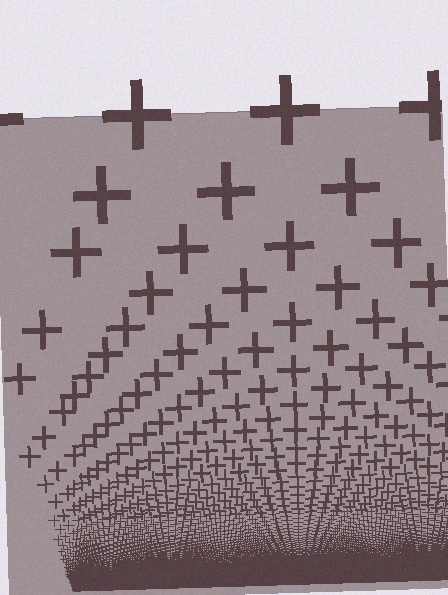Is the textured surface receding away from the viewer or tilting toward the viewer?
The surface appears to tilt toward the viewer. Texture elements get larger and sparser toward the top.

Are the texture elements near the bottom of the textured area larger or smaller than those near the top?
Smaller. The gradient is inverted — elements near the bottom are smaller and denser.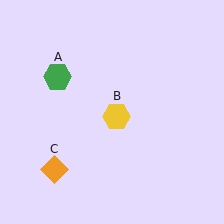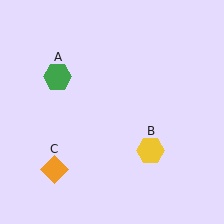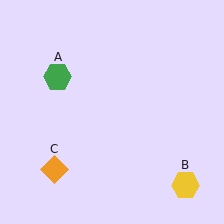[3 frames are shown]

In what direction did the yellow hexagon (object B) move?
The yellow hexagon (object B) moved down and to the right.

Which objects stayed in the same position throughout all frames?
Green hexagon (object A) and orange diamond (object C) remained stationary.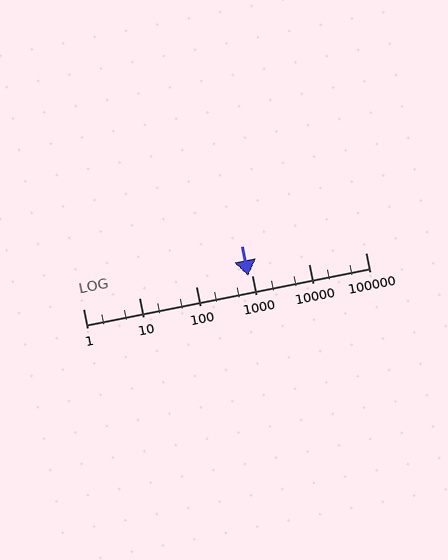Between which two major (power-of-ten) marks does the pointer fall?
The pointer is between 100 and 1000.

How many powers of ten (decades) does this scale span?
The scale spans 5 decades, from 1 to 100000.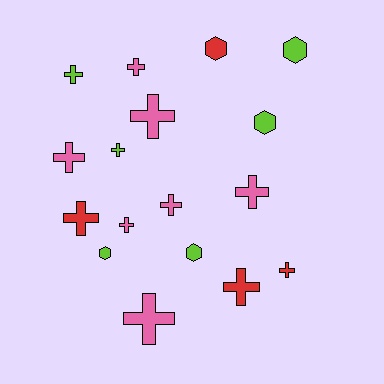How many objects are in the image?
There are 17 objects.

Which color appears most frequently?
Pink, with 7 objects.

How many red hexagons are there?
There is 1 red hexagon.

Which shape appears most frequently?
Cross, with 12 objects.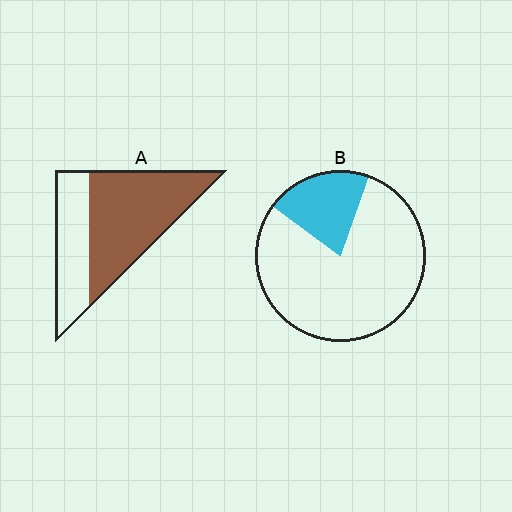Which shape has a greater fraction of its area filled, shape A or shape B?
Shape A.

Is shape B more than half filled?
No.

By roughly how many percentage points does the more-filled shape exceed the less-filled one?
By roughly 45 percentage points (A over B).